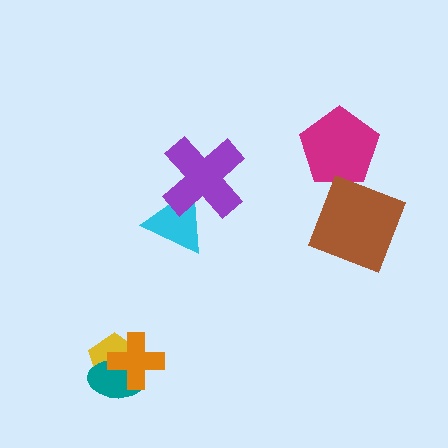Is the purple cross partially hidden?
No, no other shape covers it.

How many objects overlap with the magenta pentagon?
0 objects overlap with the magenta pentagon.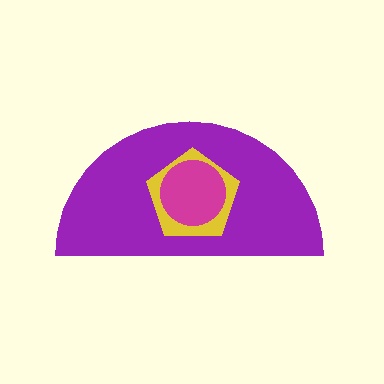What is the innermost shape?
The magenta circle.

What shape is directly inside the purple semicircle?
The yellow pentagon.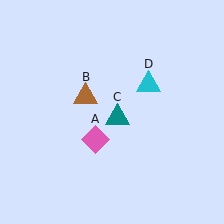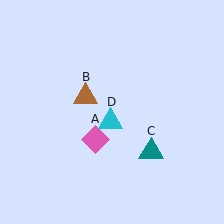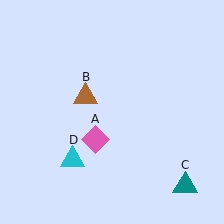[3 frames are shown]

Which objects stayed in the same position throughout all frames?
Pink diamond (object A) and brown triangle (object B) remained stationary.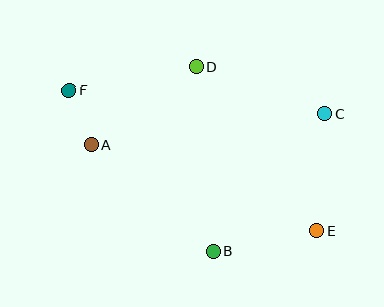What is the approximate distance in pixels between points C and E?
The distance between C and E is approximately 117 pixels.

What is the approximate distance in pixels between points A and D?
The distance between A and D is approximately 131 pixels.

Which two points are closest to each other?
Points A and F are closest to each other.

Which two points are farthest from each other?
Points E and F are farthest from each other.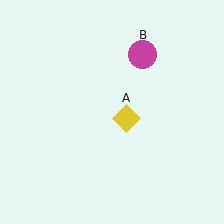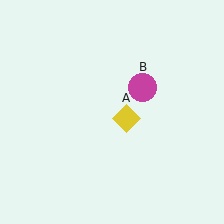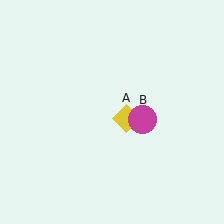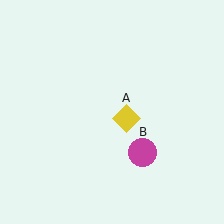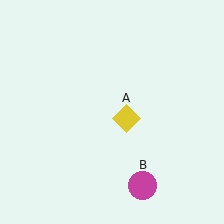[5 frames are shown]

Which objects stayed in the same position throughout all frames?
Yellow diamond (object A) remained stationary.